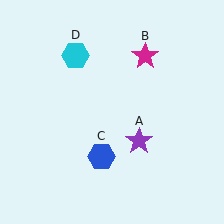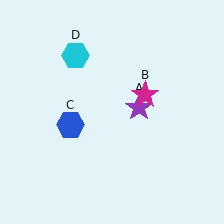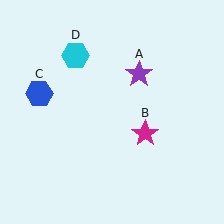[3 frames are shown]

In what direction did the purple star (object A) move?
The purple star (object A) moved up.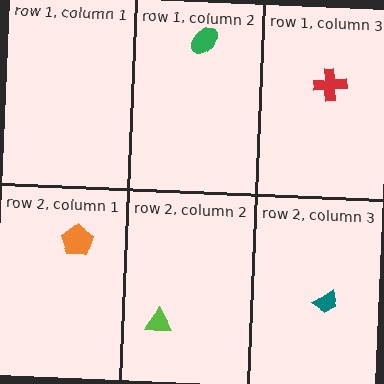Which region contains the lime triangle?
The row 2, column 2 region.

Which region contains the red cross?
The row 1, column 3 region.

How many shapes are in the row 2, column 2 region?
1.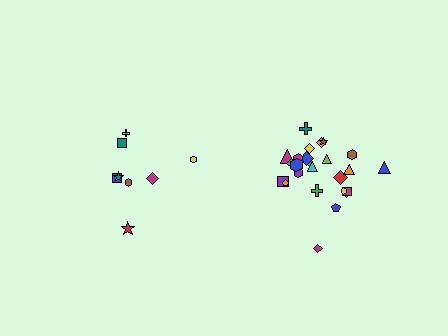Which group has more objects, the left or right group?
The right group.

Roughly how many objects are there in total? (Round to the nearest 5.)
Roughly 35 objects in total.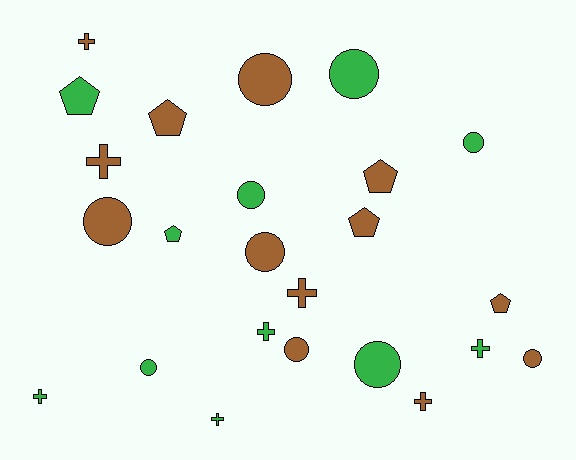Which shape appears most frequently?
Circle, with 10 objects.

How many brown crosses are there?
There are 4 brown crosses.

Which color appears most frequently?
Brown, with 13 objects.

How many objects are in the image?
There are 24 objects.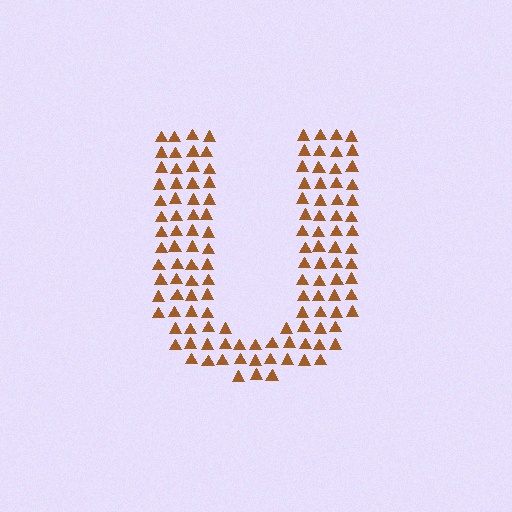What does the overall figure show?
The overall figure shows the letter U.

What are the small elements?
The small elements are triangles.